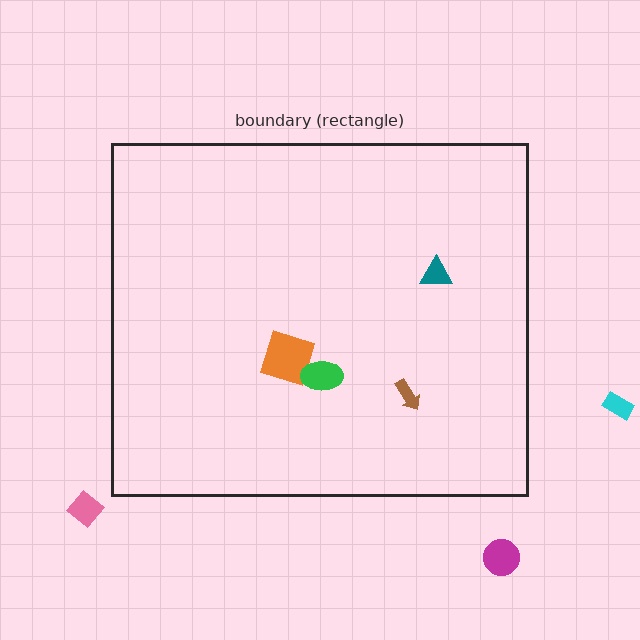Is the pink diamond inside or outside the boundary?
Outside.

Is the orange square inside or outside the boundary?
Inside.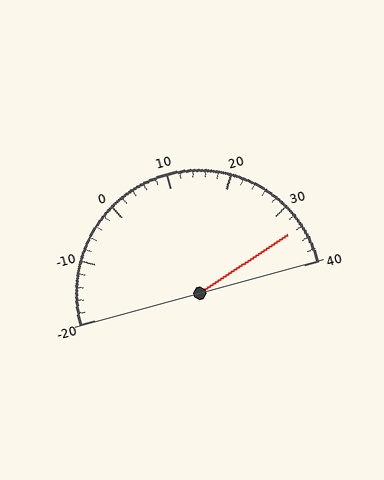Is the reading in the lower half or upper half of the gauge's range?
The reading is in the upper half of the range (-20 to 40).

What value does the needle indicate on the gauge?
The needle indicates approximately 34.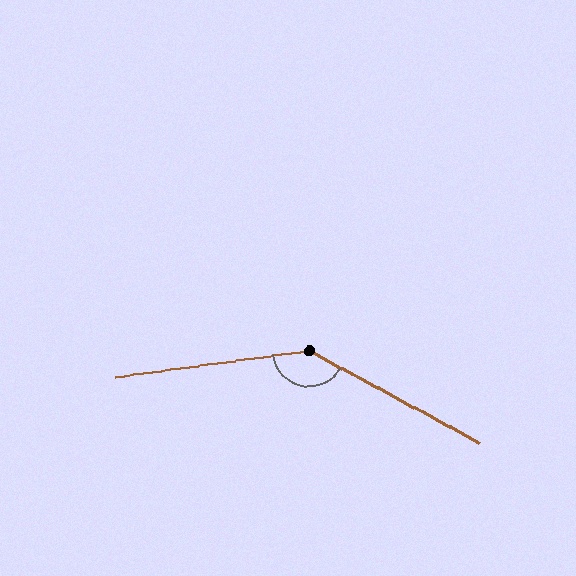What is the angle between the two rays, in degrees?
Approximately 143 degrees.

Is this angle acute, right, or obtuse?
It is obtuse.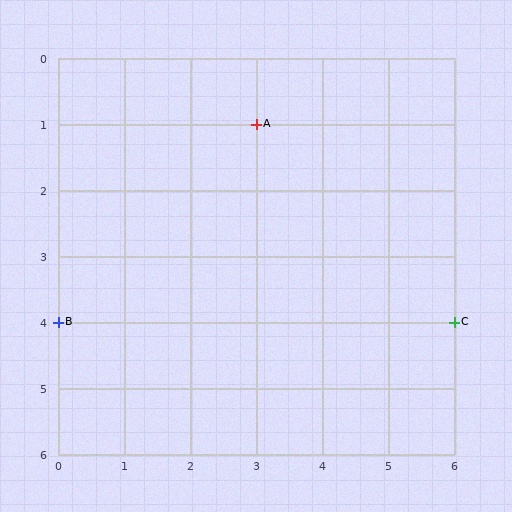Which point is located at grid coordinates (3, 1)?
Point A is at (3, 1).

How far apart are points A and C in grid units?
Points A and C are 3 columns and 3 rows apart (about 4.2 grid units diagonally).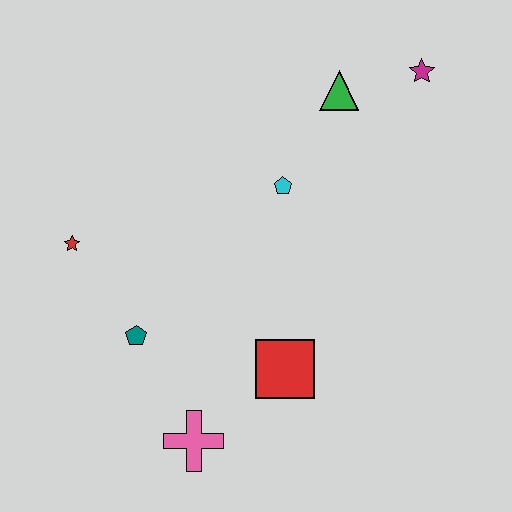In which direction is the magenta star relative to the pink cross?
The magenta star is above the pink cross.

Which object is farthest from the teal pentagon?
The magenta star is farthest from the teal pentagon.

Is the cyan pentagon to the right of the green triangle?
No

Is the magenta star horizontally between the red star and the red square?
No